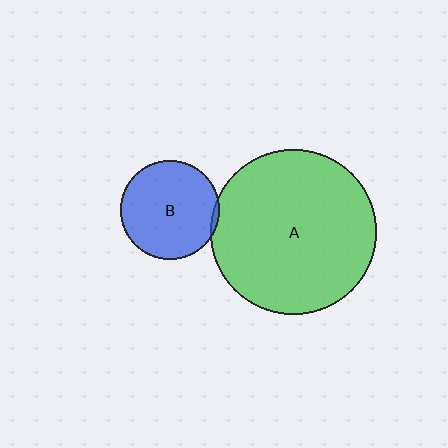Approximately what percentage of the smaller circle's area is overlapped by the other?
Approximately 5%.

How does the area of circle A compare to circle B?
Approximately 2.8 times.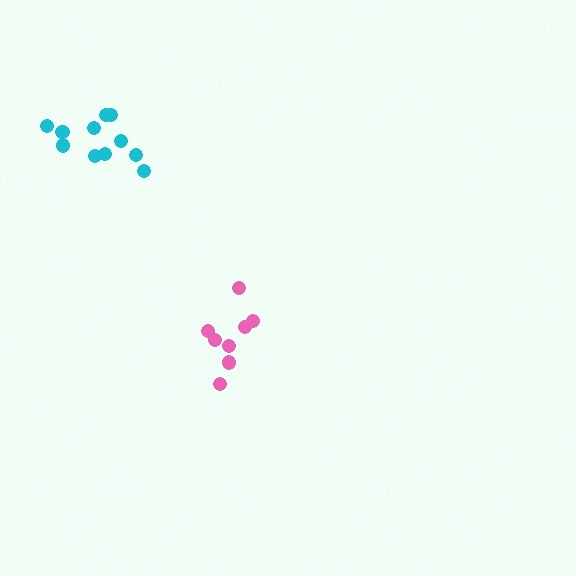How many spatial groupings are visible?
There are 2 spatial groupings.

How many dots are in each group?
Group 1: 11 dots, Group 2: 8 dots (19 total).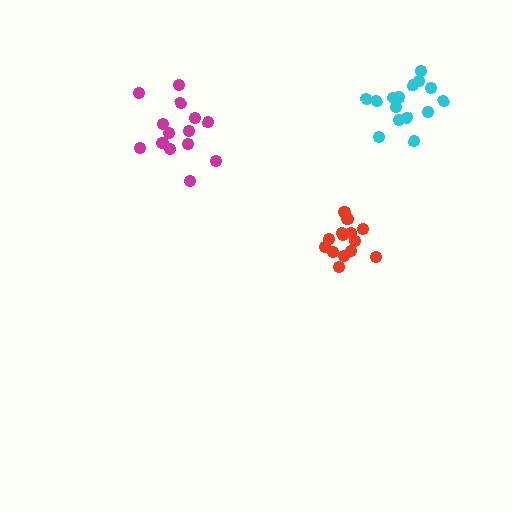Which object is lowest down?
The red cluster is bottommost.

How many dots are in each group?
Group 1: 14 dots, Group 2: 14 dots, Group 3: 15 dots (43 total).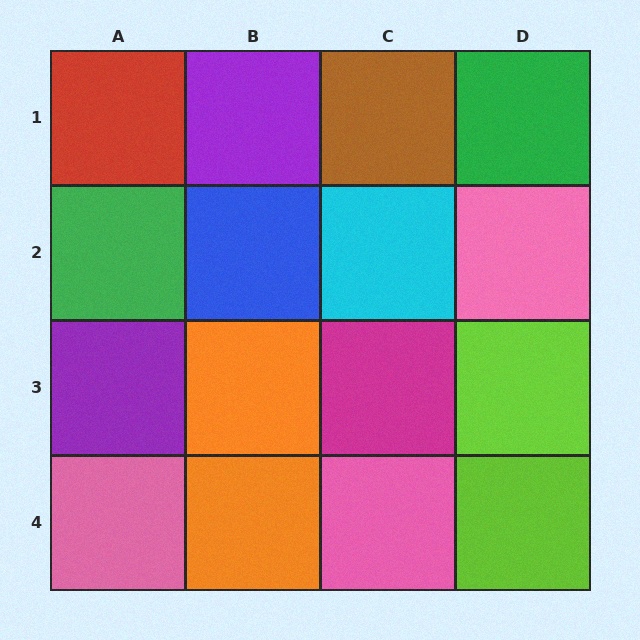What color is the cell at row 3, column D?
Lime.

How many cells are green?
2 cells are green.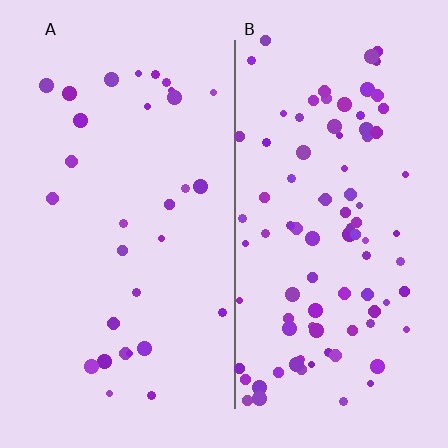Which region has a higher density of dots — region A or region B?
B (the right).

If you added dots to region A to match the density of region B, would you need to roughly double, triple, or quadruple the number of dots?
Approximately triple.